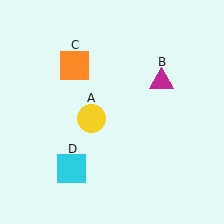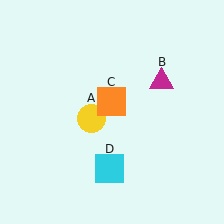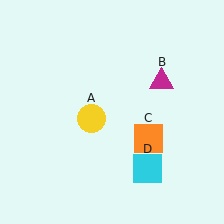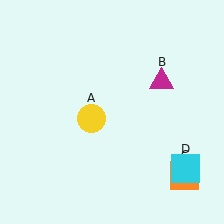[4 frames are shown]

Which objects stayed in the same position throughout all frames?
Yellow circle (object A) and magenta triangle (object B) remained stationary.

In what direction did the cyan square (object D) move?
The cyan square (object D) moved right.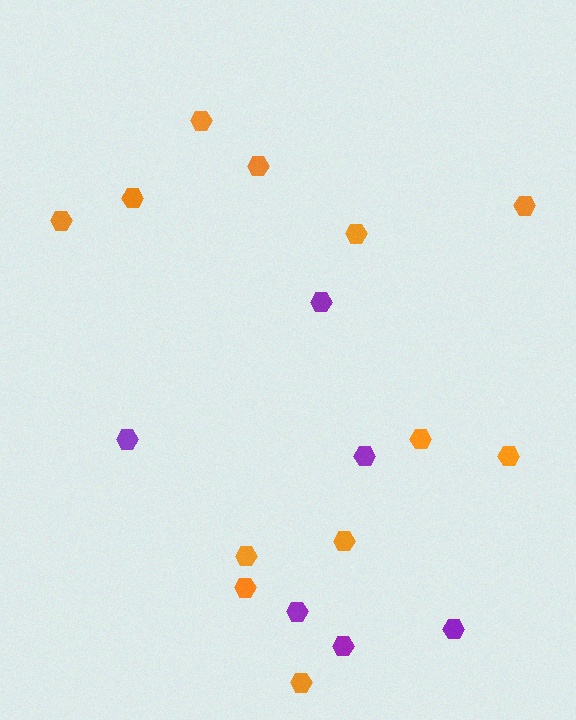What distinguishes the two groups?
There are 2 groups: one group of purple hexagons (6) and one group of orange hexagons (12).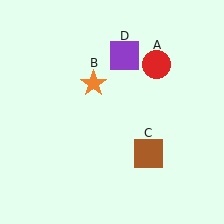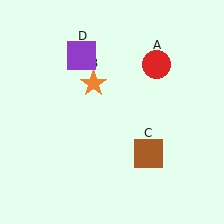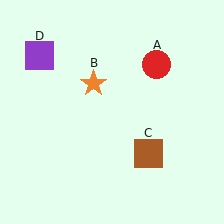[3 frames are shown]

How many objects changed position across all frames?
1 object changed position: purple square (object D).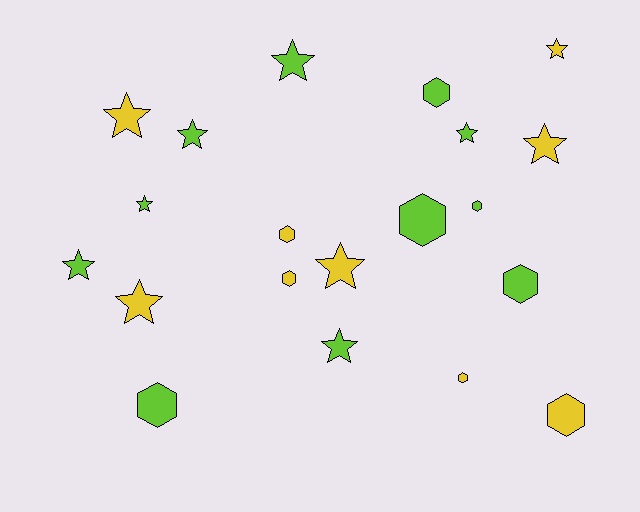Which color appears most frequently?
Lime, with 11 objects.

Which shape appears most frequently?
Star, with 11 objects.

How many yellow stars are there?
There are 5 yellow stars.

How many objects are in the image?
There are 20 objects.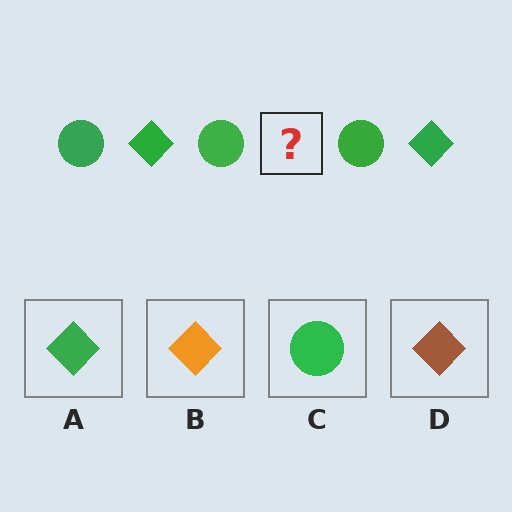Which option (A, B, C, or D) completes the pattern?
A.